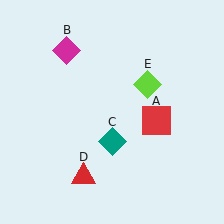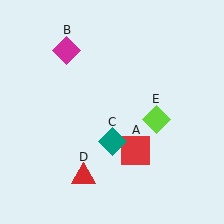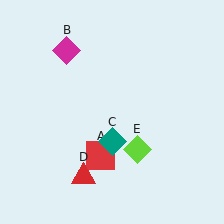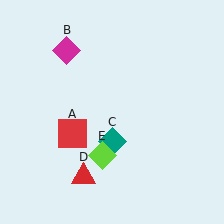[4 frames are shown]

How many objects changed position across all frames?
2 objects changed position: red square (object A), lime diamond (object E).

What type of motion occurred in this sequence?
The red square (object A), lime diamond (object E) rotated clockwise around the center of the scene.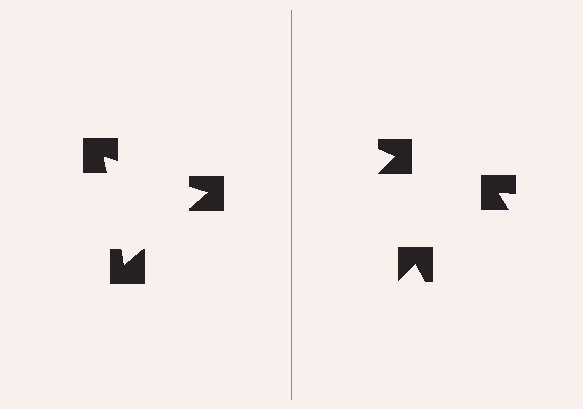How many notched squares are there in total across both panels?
6 — 3 on each side.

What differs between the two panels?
The notched squares are positioned identically on both sides; only the wedge orientations differ. On the left they align to a triangle; on the right they are misaligned.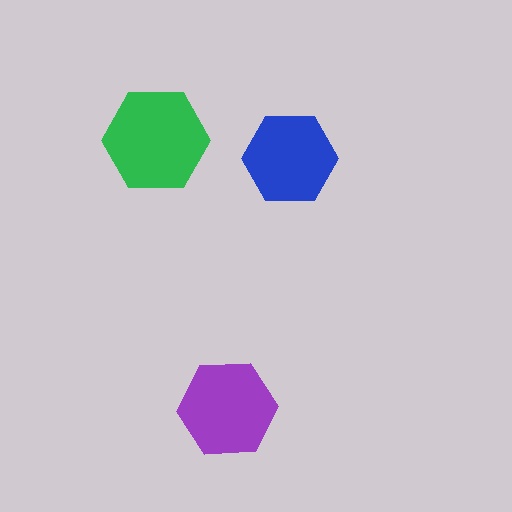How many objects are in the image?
There are 3 objects in the image.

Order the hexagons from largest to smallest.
the green one, the purple one, the blue one.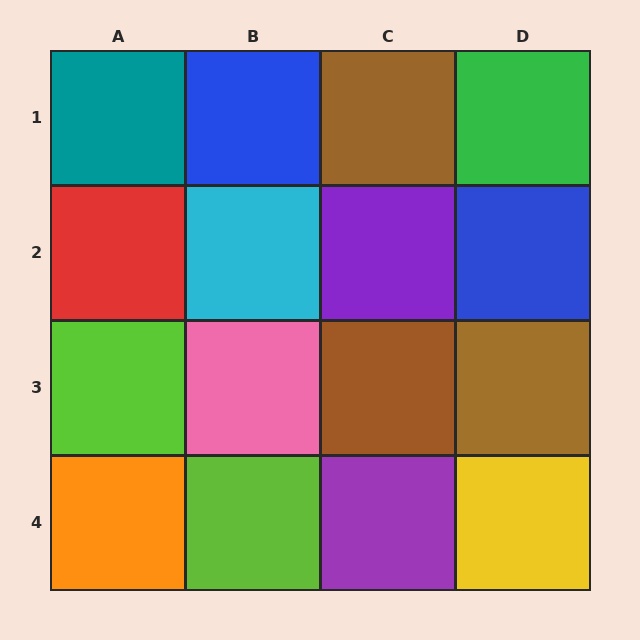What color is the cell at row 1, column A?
Teal.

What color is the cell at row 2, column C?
Purple.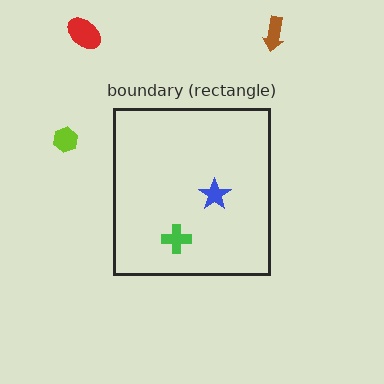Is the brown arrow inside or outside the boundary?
Outside.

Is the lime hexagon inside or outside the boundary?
Outside.